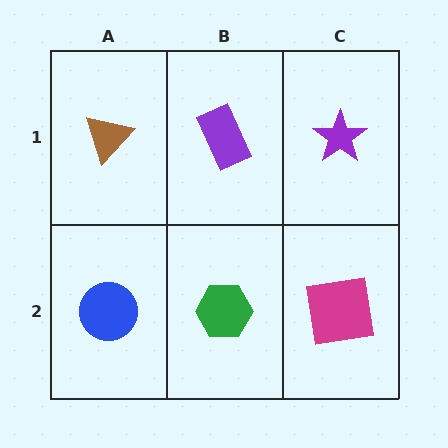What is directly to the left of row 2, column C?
A green hexagon.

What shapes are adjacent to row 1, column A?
A blue circle (row 2, column A), a purple rectangle (row 1, column B).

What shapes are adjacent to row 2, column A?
A brown triangle (row 1, column A), a green hexagon (row 2, column B).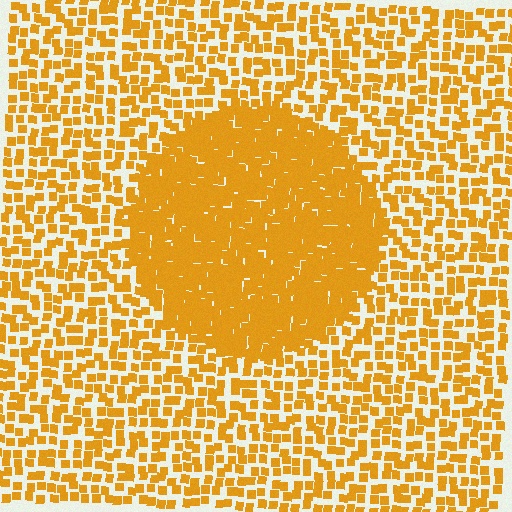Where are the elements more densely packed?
The elements are more densely packed inside the circle boundary.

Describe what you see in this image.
The image contains small orange elements arranged at two different densities. A circle-shaped region is visible where the elements are more densely packed than the surrounding area.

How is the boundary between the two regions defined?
The boundary is defined by a change in element density (approximately 2.4x ratio). All elements are the same color, size, and shape.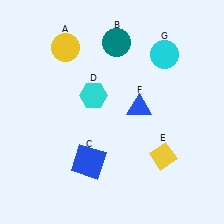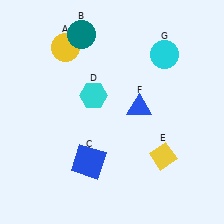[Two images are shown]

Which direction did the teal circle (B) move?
The teal circle (B) moved left.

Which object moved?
The teal circle (B) moved left.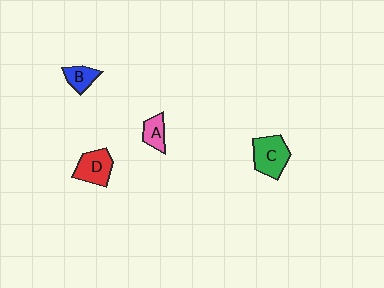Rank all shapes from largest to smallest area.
From largest to smallest: C (green), D (red), B (blue), A (pink).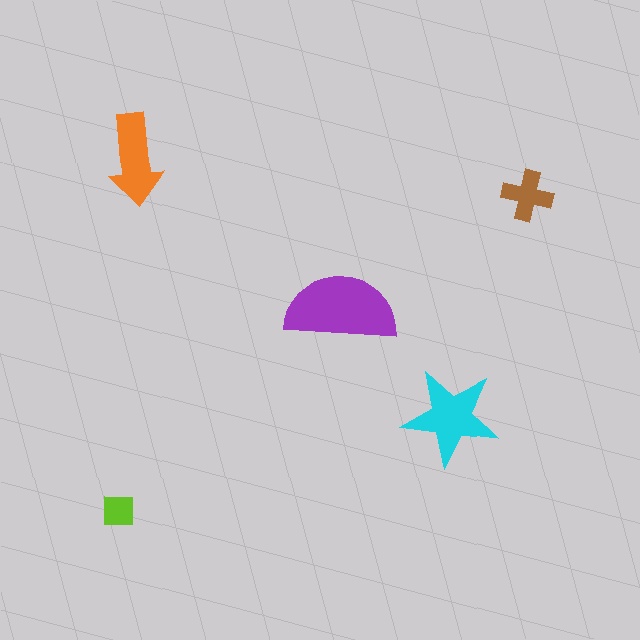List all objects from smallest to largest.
The lime square, the brown cross, the orange arrow, the cyan star, the purple semicircle.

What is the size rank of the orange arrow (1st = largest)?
3rd.